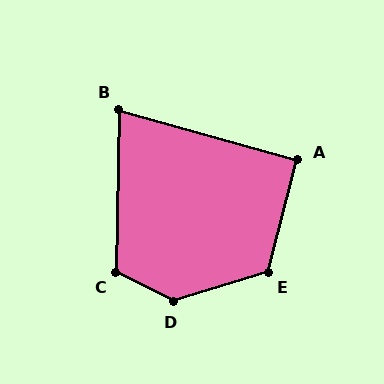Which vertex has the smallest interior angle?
B, at approximately 75 degrees.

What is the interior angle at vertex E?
Approximately 122 degrees (obtuse).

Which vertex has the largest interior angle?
D, at approximately 136 degrees.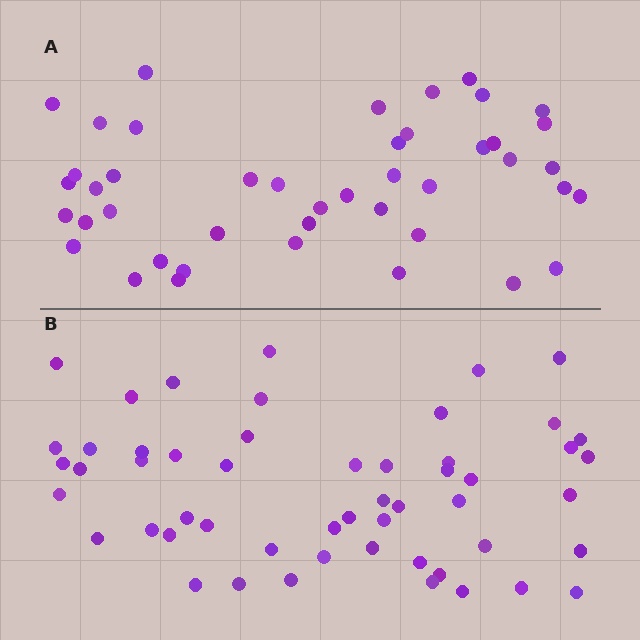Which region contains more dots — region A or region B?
Region B (the bottom region) has more dots.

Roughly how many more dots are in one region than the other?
Region B has roughly 8 or so more dots than region A.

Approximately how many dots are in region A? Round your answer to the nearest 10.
About 40 dots. (The exact count is 44, which rounds to 40.)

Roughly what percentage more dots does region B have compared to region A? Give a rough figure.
About 20% more.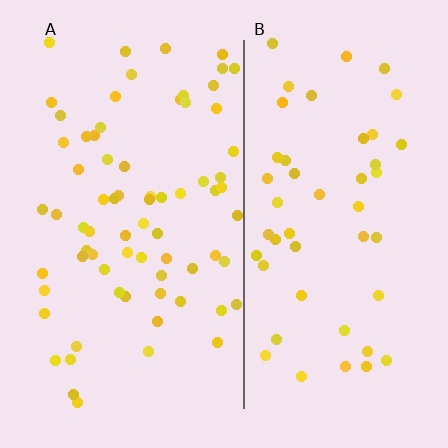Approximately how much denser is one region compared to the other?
Approximately 1.5× — region A over region B.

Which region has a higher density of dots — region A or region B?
A (the left).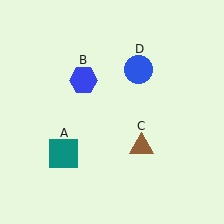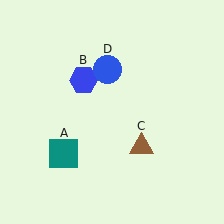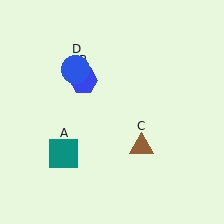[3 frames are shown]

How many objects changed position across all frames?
1 object changed position: blue circle (object D).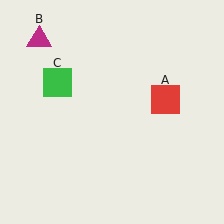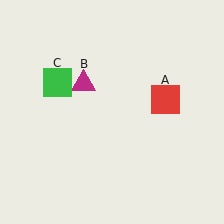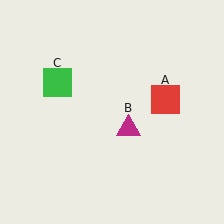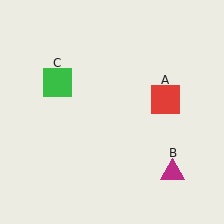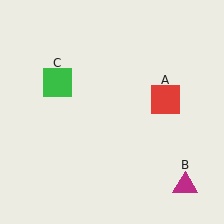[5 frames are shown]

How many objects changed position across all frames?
1 object changed position: magenta triangle (object B).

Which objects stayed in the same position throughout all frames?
Red square (object A) and green square (object C) remained stationary.